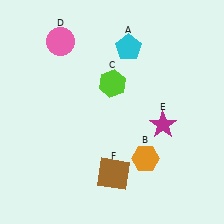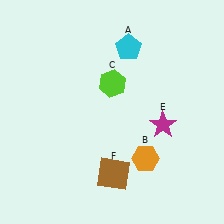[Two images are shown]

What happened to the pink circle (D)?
The pink circle (D) was removed in Image 2. It was in the top-left area of Image 1.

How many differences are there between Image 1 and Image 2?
There is 1 difference between the two images.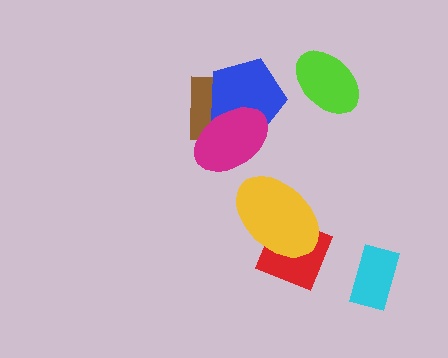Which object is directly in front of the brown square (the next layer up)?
The blue pentagon is directly in front of the brown square.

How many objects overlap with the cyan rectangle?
0 objects overlap with the cyan rectangle.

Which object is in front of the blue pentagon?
The magenta ellipse is in front of the blue pentagon.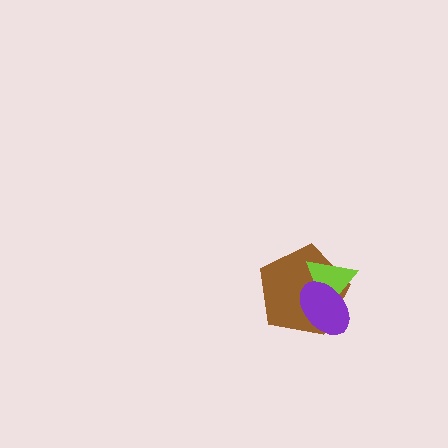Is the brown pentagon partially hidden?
Yes, it is partially covered by another shape.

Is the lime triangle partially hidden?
Yes, it is partially covered by another shape.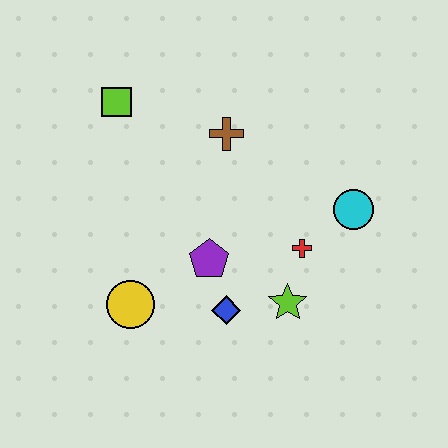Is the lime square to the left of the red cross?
Yes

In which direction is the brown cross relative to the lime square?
The brown cross is to the right of the lime square.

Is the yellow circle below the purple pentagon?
Yes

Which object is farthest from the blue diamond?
The lime square is farthest from the blue diamond.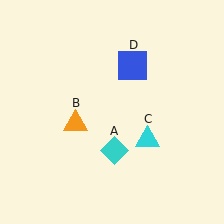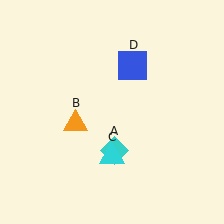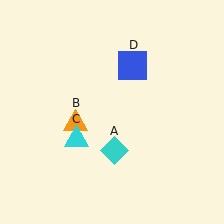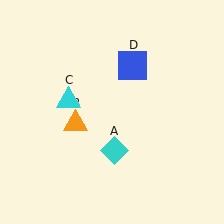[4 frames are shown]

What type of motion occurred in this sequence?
The cyan triangle (object C) rotated clockwise around the center of the scene.